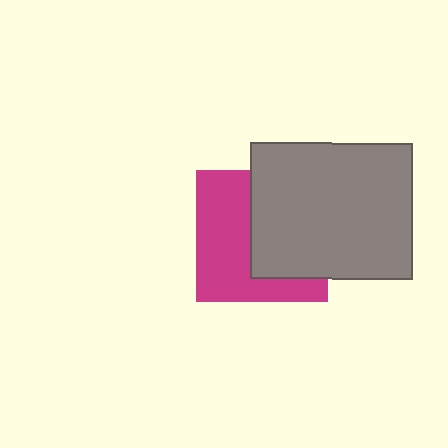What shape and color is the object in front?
The object in front is a gray rectangle.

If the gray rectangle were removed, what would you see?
You would see the complete magenta square.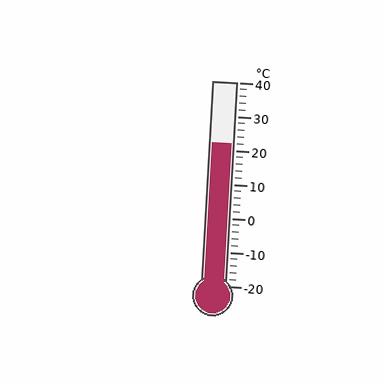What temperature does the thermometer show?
The thermometer shows approximately 22°C.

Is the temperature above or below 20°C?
The temperature is above 20°C.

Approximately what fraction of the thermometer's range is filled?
The thermometer is filled to approximately 70% of its range.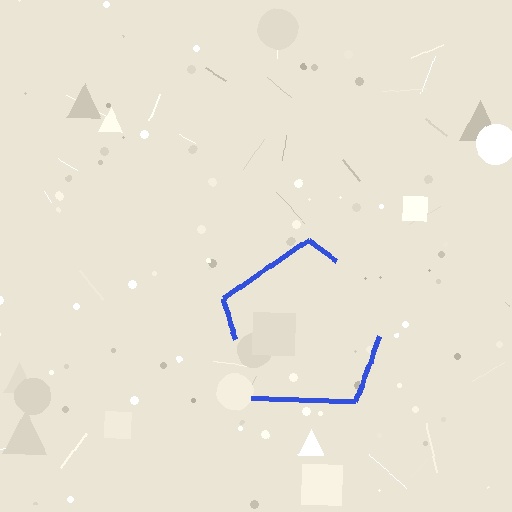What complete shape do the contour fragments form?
The contour fragments form a pentagon.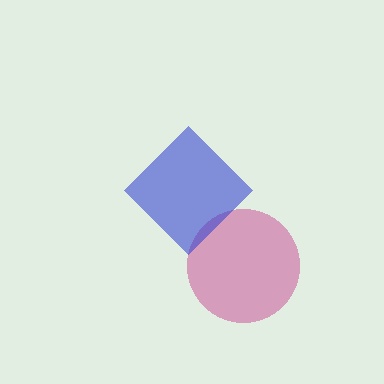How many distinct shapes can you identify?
There are 2 distinct shapes: a magenta circle, a blue diamond.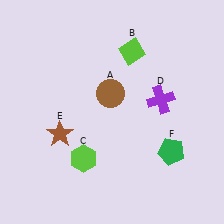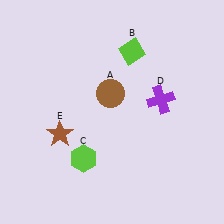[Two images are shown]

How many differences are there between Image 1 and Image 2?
There is 1 difference between the two images.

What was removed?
The green pentagon (F) was removed in Image 2.